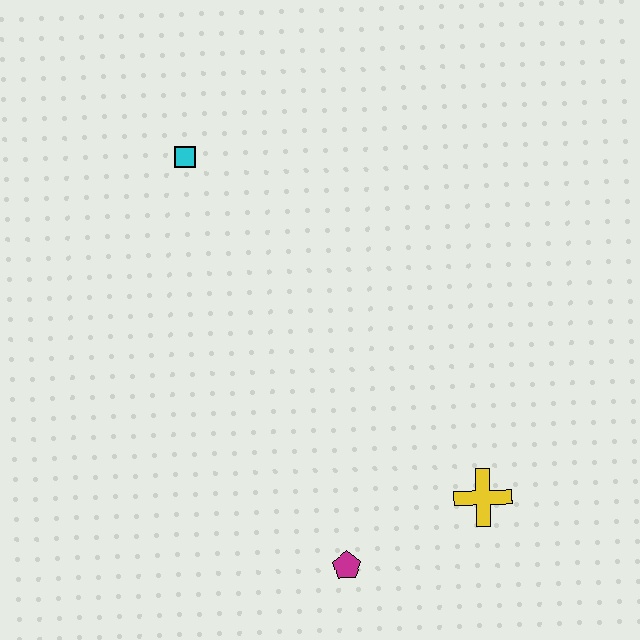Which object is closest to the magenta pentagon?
The yellow cross is closest to the magenta pentagon.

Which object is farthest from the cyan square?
The yellow cross is farthest from the cyan square.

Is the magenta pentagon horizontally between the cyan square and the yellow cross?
Yes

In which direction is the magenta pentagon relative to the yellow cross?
The magenta pentagon is to the left of the yellow cross.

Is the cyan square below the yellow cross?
No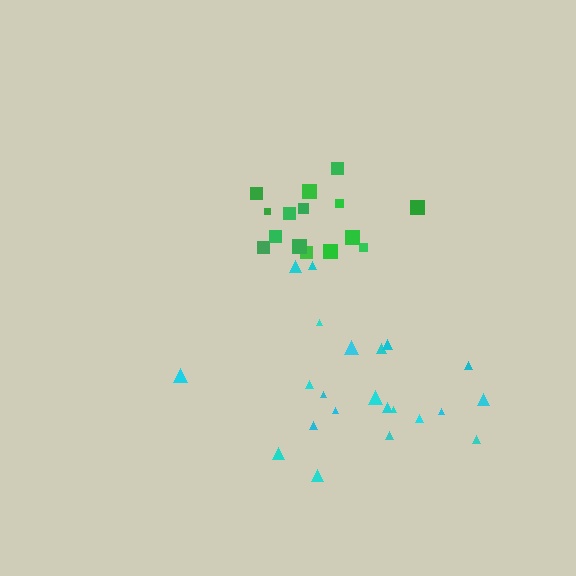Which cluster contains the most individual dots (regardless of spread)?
Cyan (22).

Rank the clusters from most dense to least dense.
green, cyan.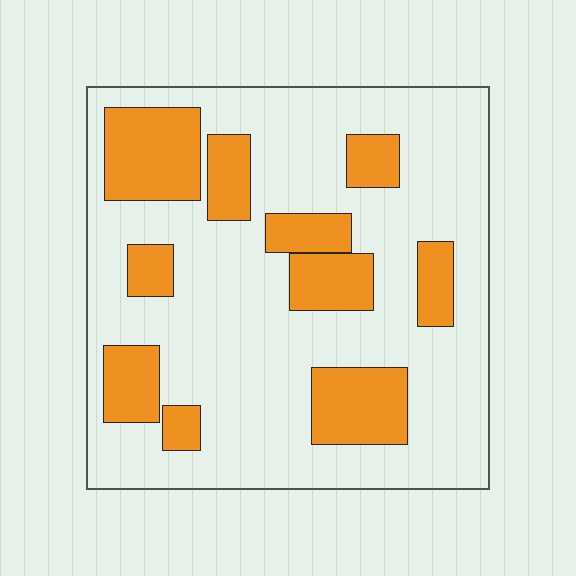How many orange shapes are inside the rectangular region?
10.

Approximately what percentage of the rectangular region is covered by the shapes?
Approximately 25%.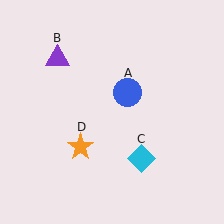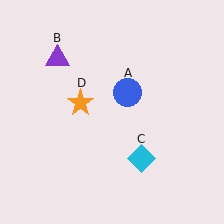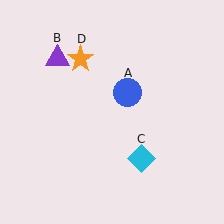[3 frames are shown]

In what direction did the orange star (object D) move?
The orange star (object D) moved up.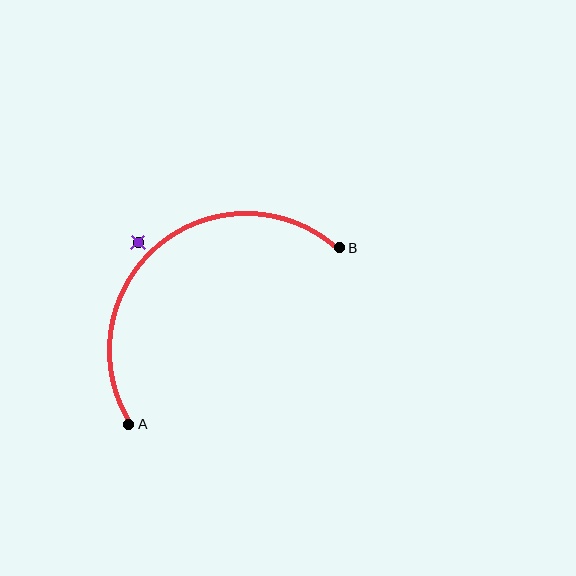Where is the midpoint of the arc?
The arc midpoint is the point on the curve farthest from the straight line joining A and B. It sits above and to the left of that line.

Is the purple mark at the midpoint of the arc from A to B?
No — the purple mark does not lie on the arc at all. It sits slightly outside the curve.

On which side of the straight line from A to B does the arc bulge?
The arc bulges above and to the left of the straight line connecting A and B.